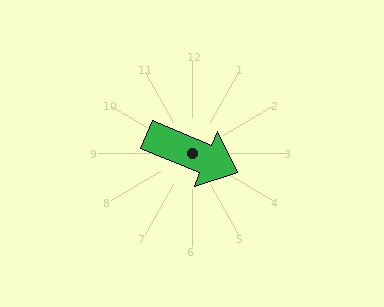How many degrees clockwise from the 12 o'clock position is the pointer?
Approximately 113 degrees.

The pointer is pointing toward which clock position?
Roughly 4 o'clock.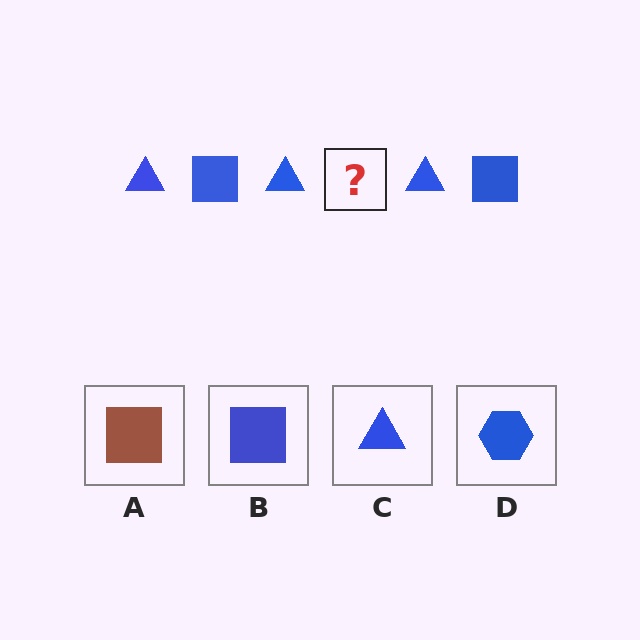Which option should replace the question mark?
Option B.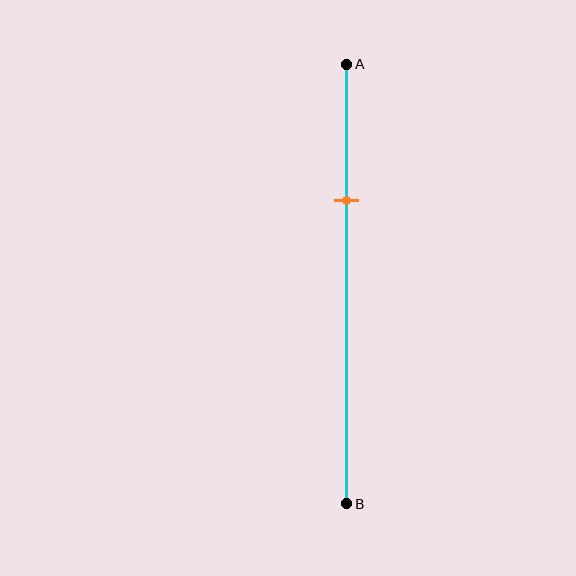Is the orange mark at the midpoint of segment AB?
No, the mark is at about 30% from A, not at the 50% midpoint.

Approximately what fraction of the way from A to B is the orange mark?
The orange mark is approximately 30% of the way from A to B.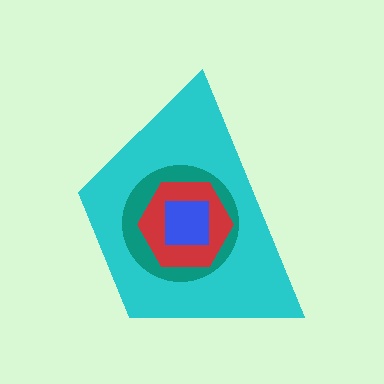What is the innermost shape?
The blue square.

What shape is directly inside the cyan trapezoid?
The teal circle.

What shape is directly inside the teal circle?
The red hexagon.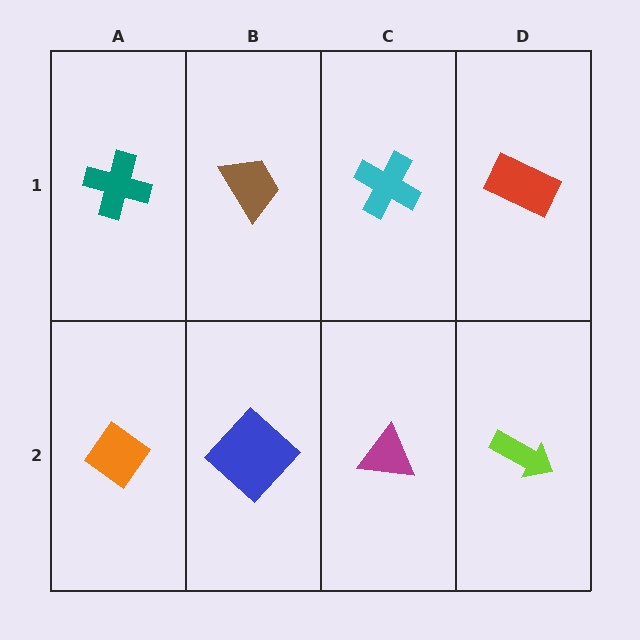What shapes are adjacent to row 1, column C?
A magenta triangle (row 2, column C), a brown trapezoid (row 1, column B), a red rectangle (row 1, column D).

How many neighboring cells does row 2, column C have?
3.